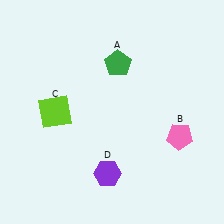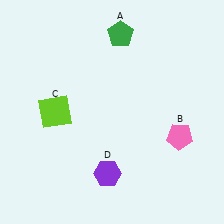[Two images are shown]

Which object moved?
The green pentagon (A) moved up.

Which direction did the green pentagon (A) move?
The green pentagon (A) moved up.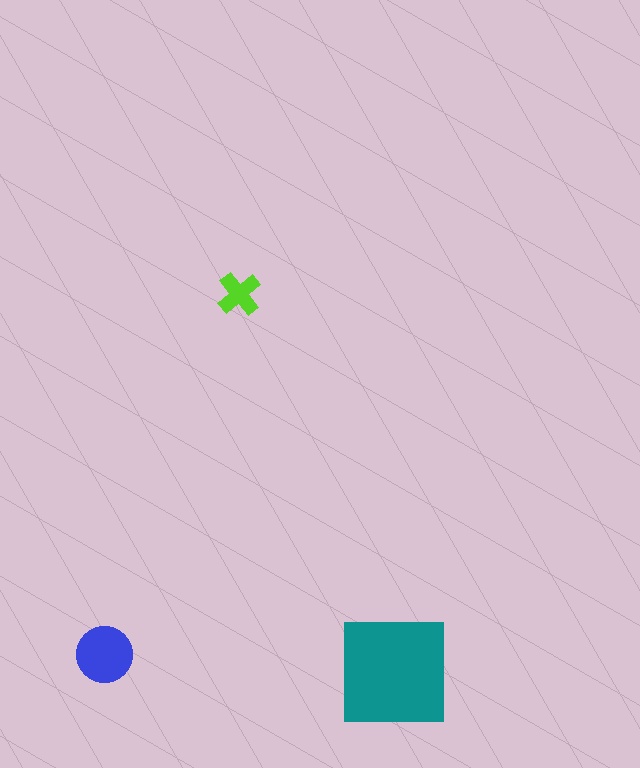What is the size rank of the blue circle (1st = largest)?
2nd.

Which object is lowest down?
The teal square is bottommost.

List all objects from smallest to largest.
The lime cross, the blue circle, the teal square.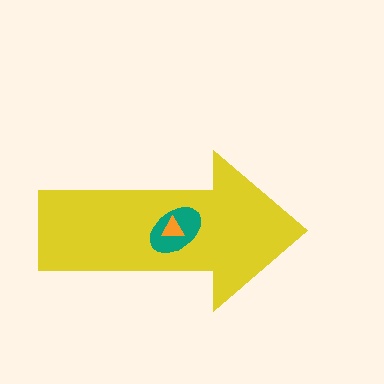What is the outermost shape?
The yellow arrow.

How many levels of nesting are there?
3.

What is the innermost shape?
The orange triangle.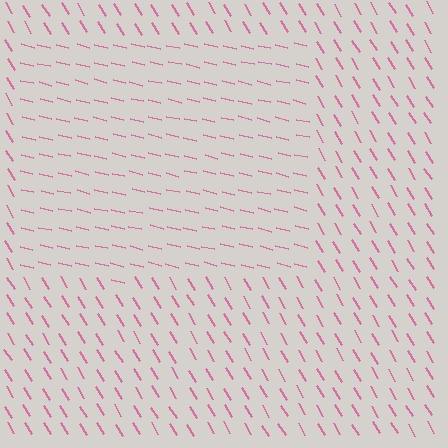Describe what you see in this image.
The image is filled with small pink line segments. A rectangle region in the image has lines oriented differently from the surrounding lines, creating a visible texture boundary.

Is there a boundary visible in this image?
Yes, there is a texture boundary formed by a change in line orientation.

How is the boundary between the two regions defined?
The boundary is defined purely by a change in line orientation (approximately 45 degrees difference). All lines are the same color and thickness.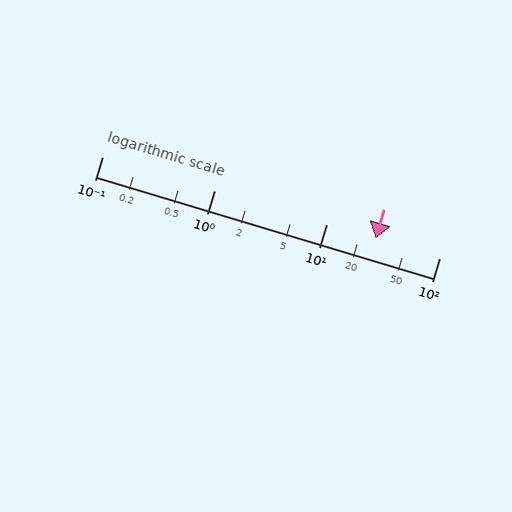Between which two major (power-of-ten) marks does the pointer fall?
The pointer is between 10 and 100.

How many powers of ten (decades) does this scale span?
The scale spans 3 decades, from 0.1 to 100.